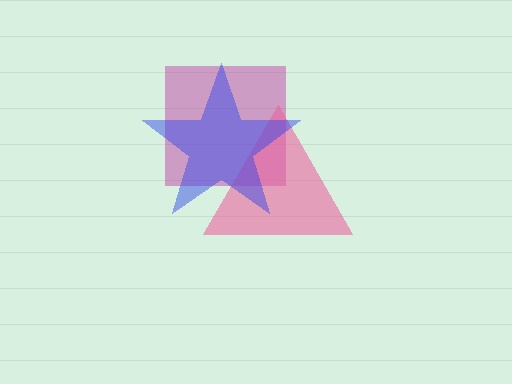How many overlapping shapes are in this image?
There are 3 overlapping shapes in the image.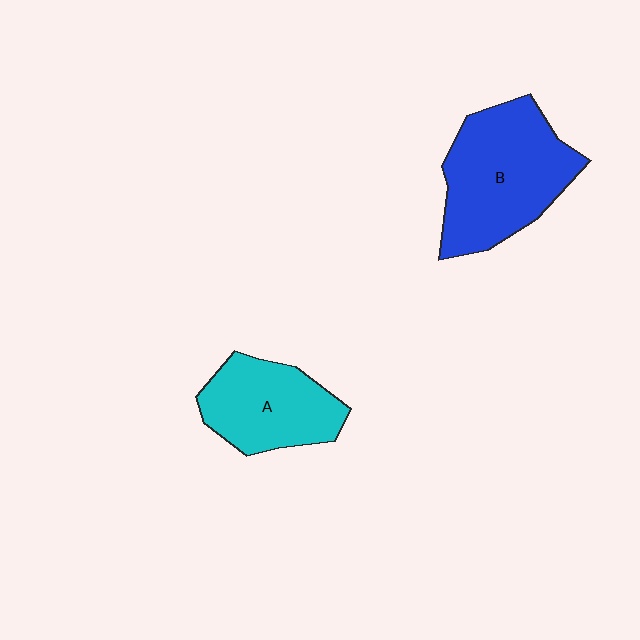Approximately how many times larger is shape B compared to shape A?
Approximately 1.4 times.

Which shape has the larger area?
Shape B (blue).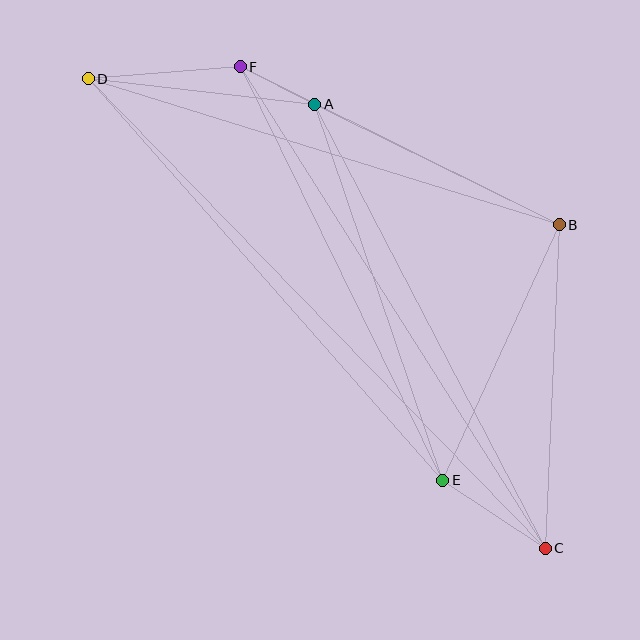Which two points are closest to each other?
Points A and F are closest to each other.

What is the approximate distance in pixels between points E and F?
The distance between E and F is approximately 461 pixels.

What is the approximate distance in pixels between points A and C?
The distance between A and C is approximately 500 pixels.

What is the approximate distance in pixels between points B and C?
The distance between B and C is approximately 323 pixels.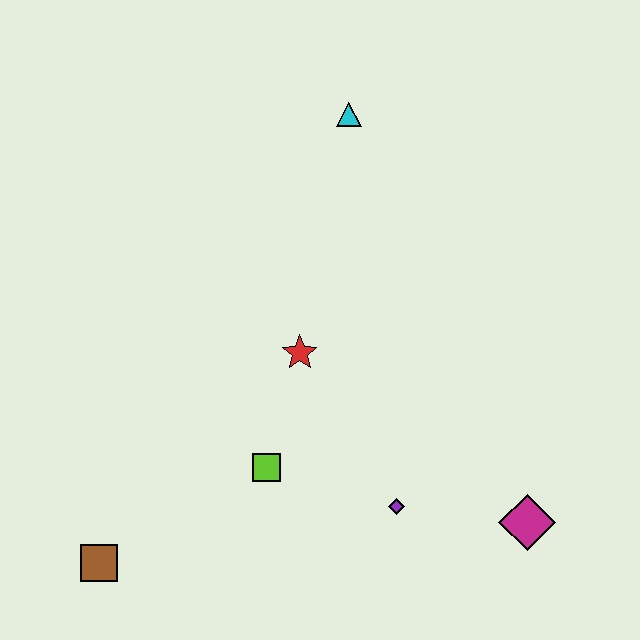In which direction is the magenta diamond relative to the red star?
The magenta diamond is to the right of the red star.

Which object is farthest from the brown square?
The cyan triangle is farthest from the brown square.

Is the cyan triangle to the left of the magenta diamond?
Yes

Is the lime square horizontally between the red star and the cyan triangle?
No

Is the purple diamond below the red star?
Yes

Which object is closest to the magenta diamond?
The purple diamond is closest to the magenta diamond.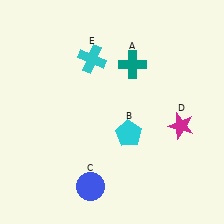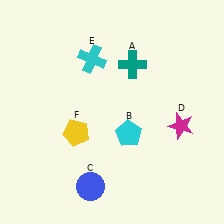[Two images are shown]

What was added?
A yellow pentagon (F) was added in Image 2.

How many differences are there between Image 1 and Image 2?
There is 1 difference between the two images.